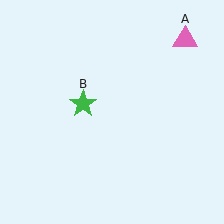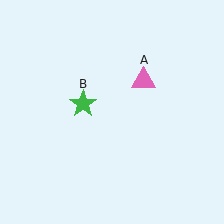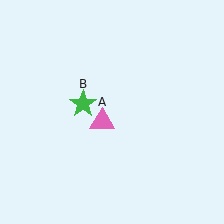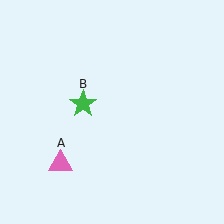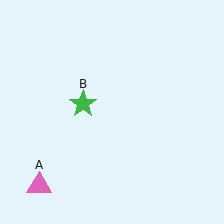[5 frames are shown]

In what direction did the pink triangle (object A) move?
The pink triangle (object A) moved down and to the left.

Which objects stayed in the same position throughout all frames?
Green star (object B) remained stationary.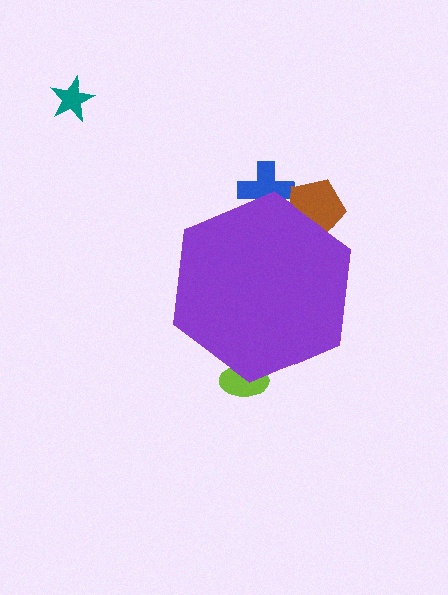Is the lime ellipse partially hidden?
Yes, the lime ellipse is partially hidden behind the purple hexagon.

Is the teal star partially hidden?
No, the teal star is fully visible.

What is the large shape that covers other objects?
A purple hexagon.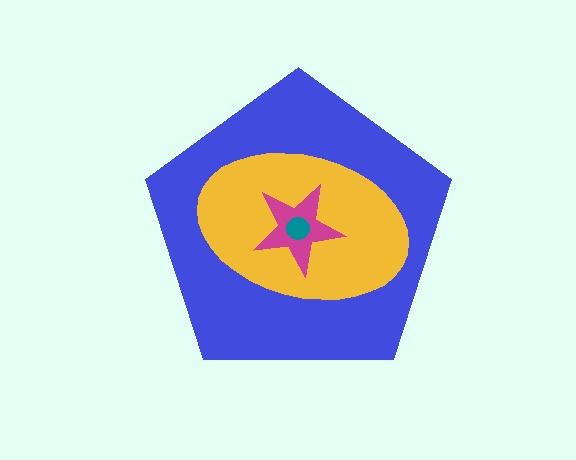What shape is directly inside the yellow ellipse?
The magenta star.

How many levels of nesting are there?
4.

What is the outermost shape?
The blue pentagon.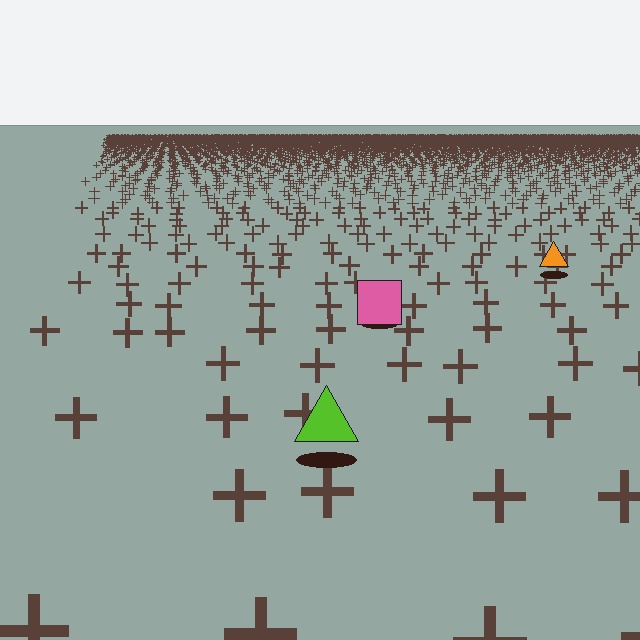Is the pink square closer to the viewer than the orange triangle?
Yes. The pink square is closer — you can tell from the texture gradient: the ground texture is coarser near it.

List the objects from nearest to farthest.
From nearest to farthest: the lime triangle, the pink square, the orange triangle.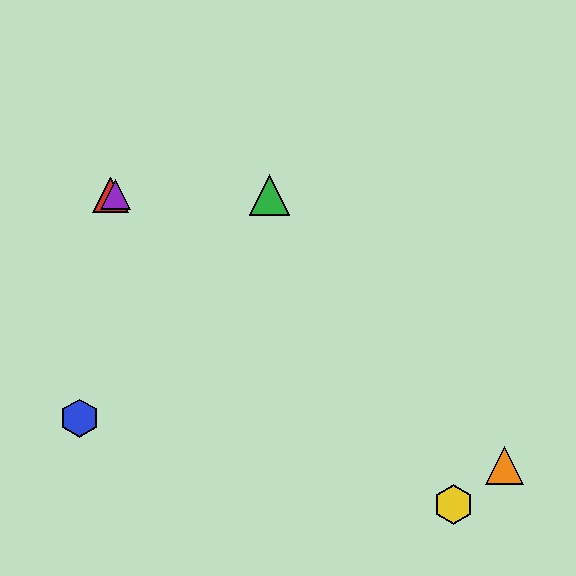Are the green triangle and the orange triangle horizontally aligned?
No, the green triangle is at y≈195 and the orange triangle is at y≈466.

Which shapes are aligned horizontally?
The red triangle, the green triangle, the purple triangle are aligned horizontally.